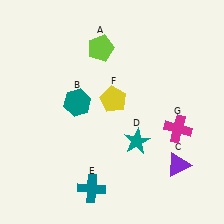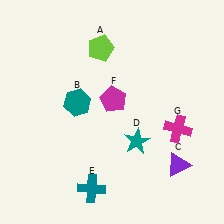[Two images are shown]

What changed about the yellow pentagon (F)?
In Image 1, F is yellow. In Image 2, it changed to magenta.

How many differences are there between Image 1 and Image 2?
There is 1 difference between the two images.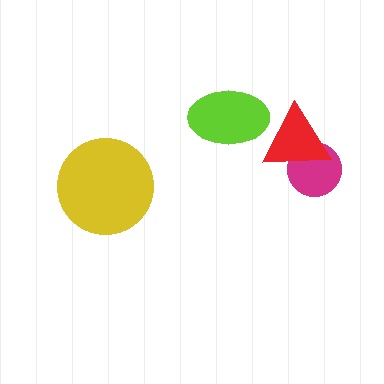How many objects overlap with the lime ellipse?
1 object overlaps with the lime ellipse.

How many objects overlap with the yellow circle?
0 objects overlap with the yellow circle.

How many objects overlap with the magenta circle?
1 object overlaps with the magenta circle.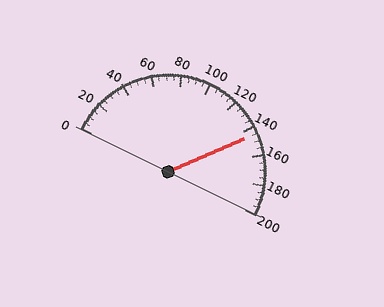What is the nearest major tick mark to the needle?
The nearest major tick mark is 140.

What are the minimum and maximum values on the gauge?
The gauge ranges from 0 to 200.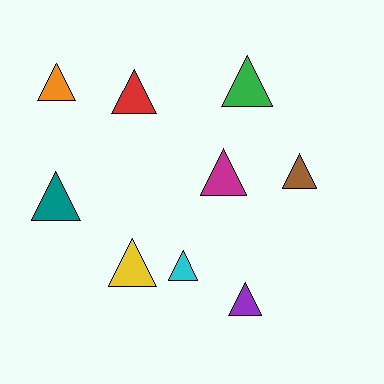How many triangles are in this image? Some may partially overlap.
There are 9 triangles.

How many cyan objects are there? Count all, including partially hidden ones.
There is 1 cyan object.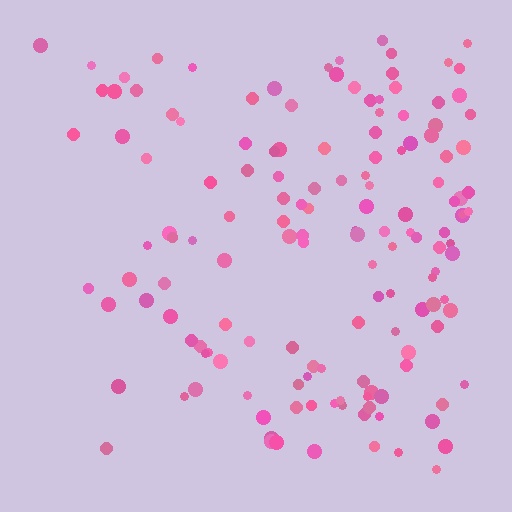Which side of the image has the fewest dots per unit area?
The left.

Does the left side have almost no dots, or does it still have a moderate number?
Still a moderate number, just noticeably fewer than the right.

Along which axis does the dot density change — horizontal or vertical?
Horizontal.